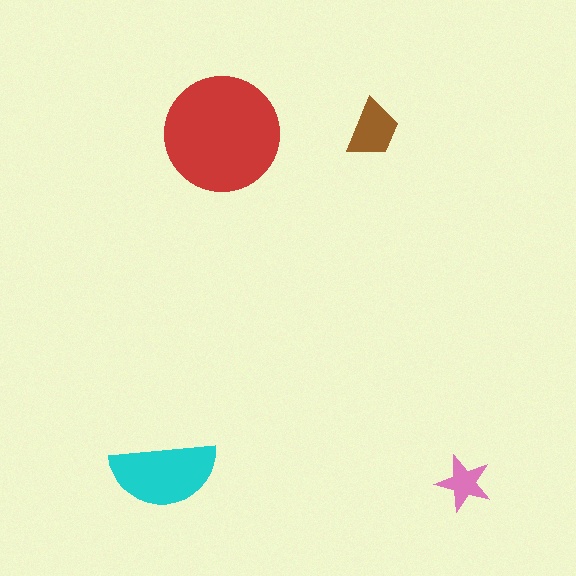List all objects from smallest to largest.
The pink star, the brown trapezoid, the cyan semicircle, the red circle.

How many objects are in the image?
There are 4 objects in the image.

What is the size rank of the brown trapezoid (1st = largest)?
3rd.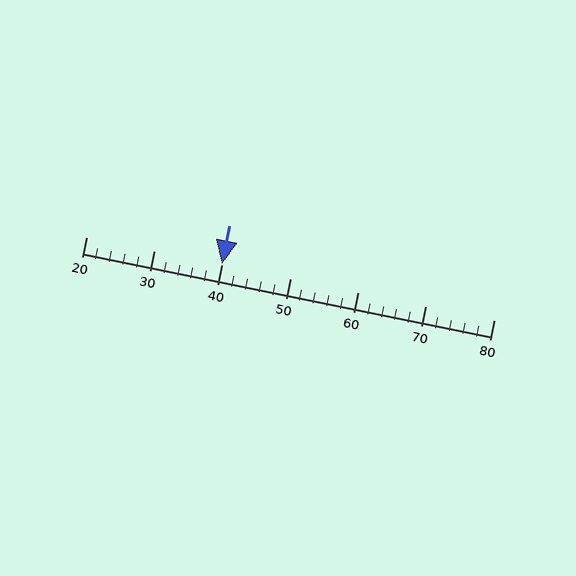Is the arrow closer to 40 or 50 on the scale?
The arrow is closer to 40.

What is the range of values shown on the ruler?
The ruler shows values from 20 to 80.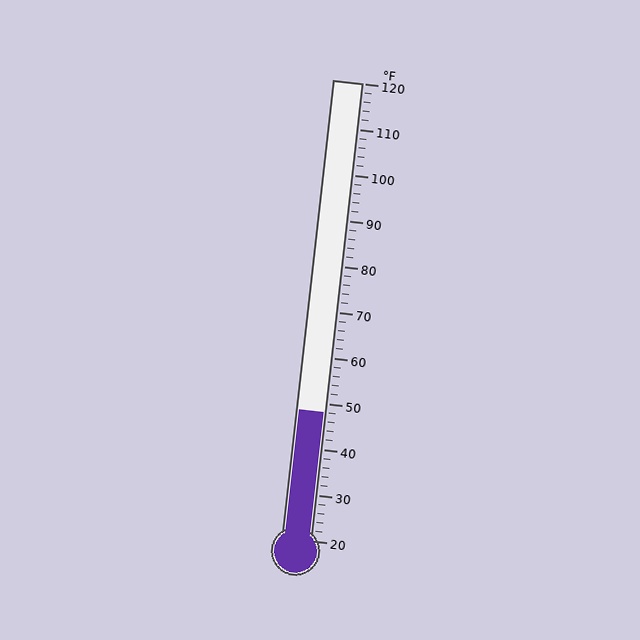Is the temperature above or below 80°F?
The temperature is below 80°F.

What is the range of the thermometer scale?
The thermometer scale ranges from 20°F to 120°F.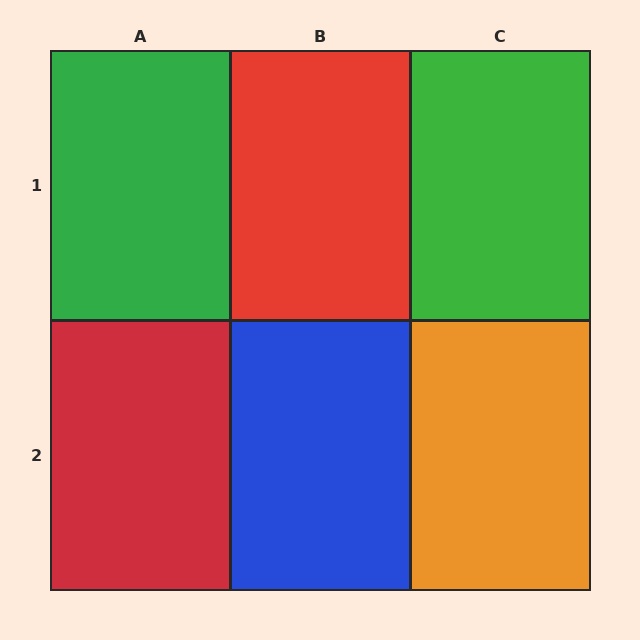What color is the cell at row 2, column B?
Blue.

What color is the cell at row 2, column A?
Red.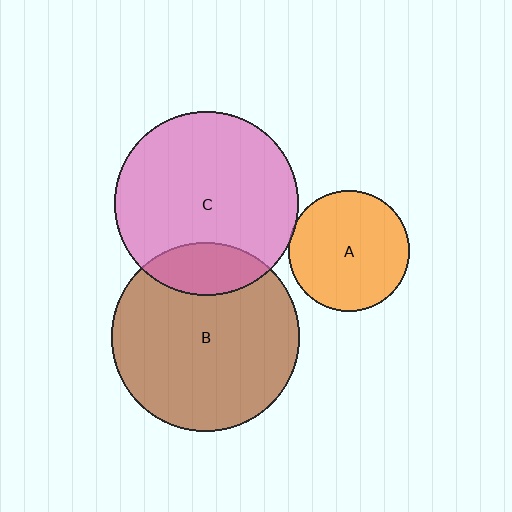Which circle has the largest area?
Circle B (brown).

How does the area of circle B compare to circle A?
Approximately 2.4 times.